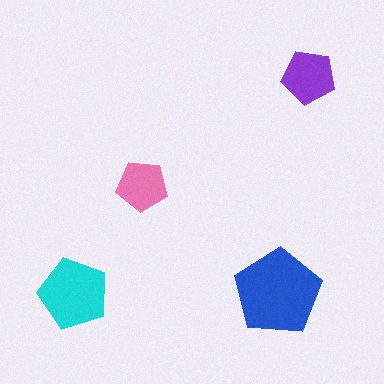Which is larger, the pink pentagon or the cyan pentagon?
The cyan one.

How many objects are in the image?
There are 4 objects in the image.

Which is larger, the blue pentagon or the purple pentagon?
The blue one.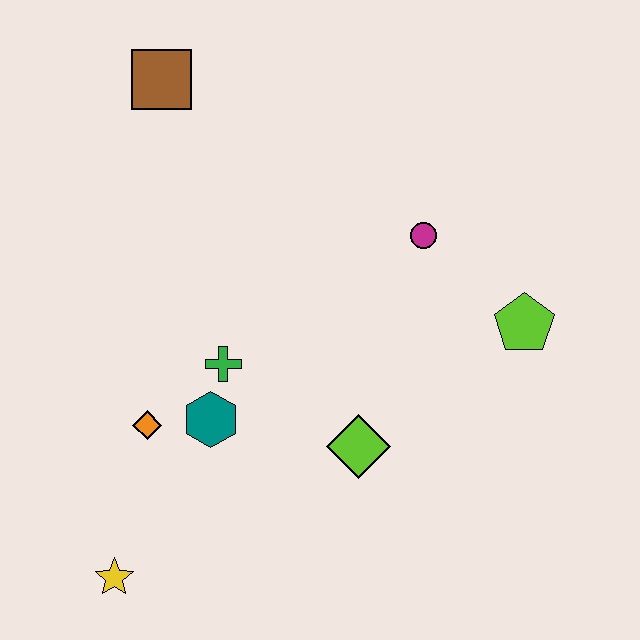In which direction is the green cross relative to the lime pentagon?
The green cross is to the left of the lime pentagon.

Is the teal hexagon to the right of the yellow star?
Yes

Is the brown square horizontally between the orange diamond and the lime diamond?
Yes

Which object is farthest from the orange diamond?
The lime pentagon is farthest from the orange diamond.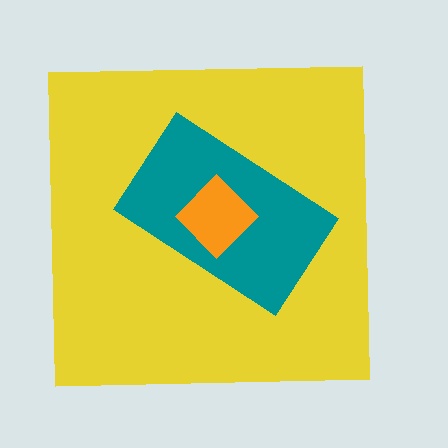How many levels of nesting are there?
3.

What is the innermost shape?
The orange diamond.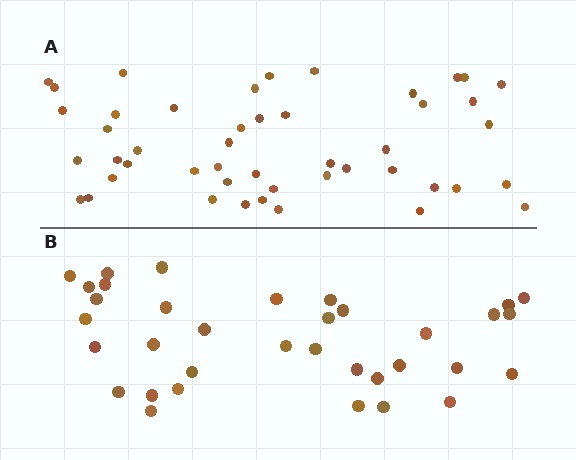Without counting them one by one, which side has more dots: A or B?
Region A (the top region) has more dots.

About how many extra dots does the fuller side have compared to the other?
Region A has roughly 12 or so more dots than region B.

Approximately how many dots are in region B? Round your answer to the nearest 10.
About 40 dots. (The exact count is 35, which rounds to 40.)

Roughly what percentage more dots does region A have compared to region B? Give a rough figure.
About 35% more.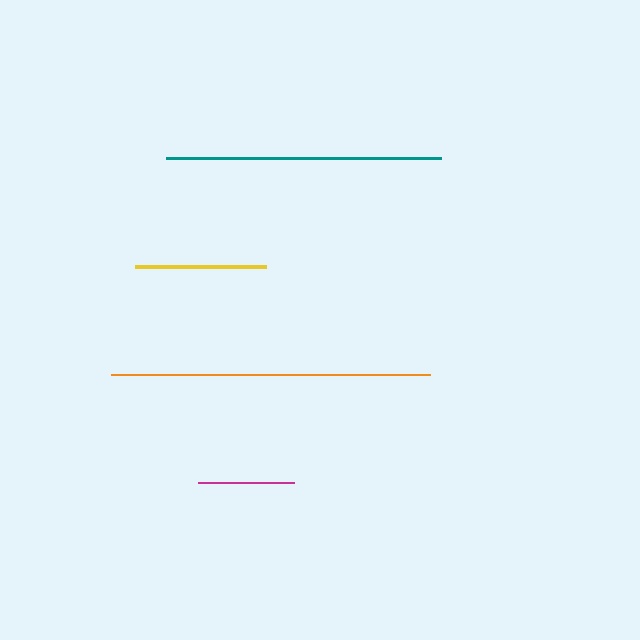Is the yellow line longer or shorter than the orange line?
The orange line is longer than the yellow line.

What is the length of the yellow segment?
The yellow segment is approximately 131 pixels long.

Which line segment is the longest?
The orange line is the longest at approximately 319 pixels.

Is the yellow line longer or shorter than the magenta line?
The yellow line is longer than the magenta line.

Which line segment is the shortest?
The magenta line is the shortest at approximately 96 pixels.